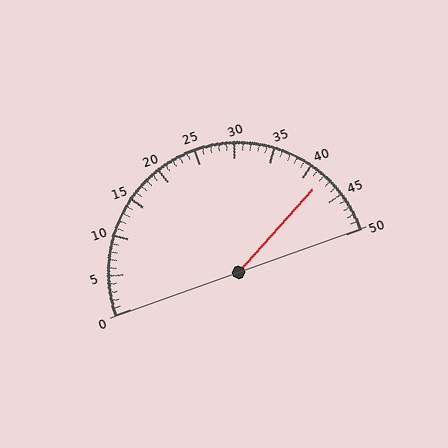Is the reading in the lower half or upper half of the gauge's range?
The reading is in the upper half of the range (0 to 50).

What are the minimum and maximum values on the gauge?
The gauge ranges from 0 to 50.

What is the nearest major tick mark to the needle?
The nearest major tick mark is 40.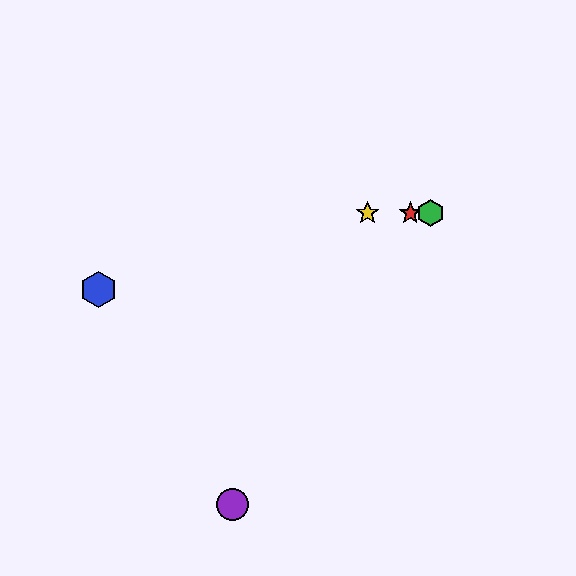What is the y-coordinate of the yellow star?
The yellow star is at y≈213.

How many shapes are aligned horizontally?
3 shapes (the red star, the green hexagon, the yellow star) are aligned horizontally.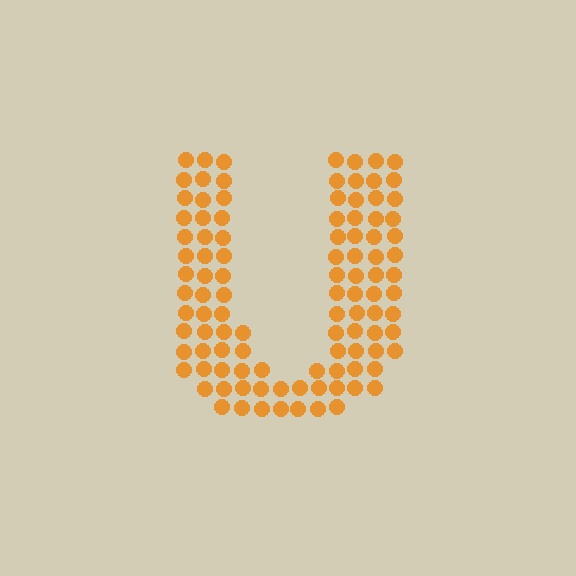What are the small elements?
The small elements are circles.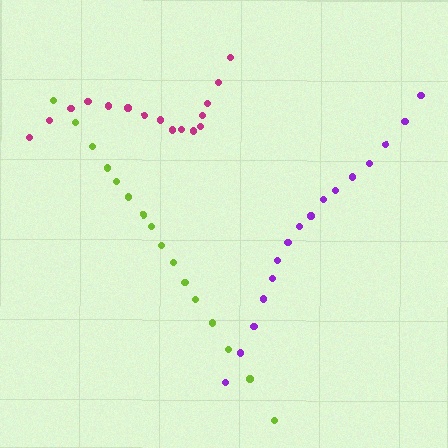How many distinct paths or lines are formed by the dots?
There are 3 distinct paths.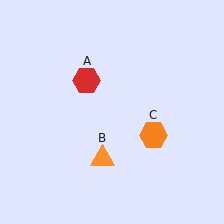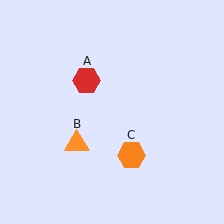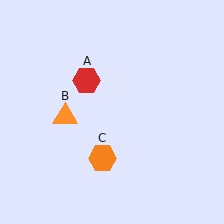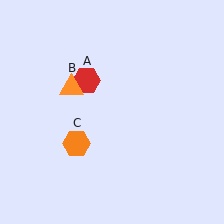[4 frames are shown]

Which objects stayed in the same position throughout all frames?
Red hexagon (object A) remained stationary.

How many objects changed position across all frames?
2 objects changed position: orange triangle (object B), orange hexagon (object C).